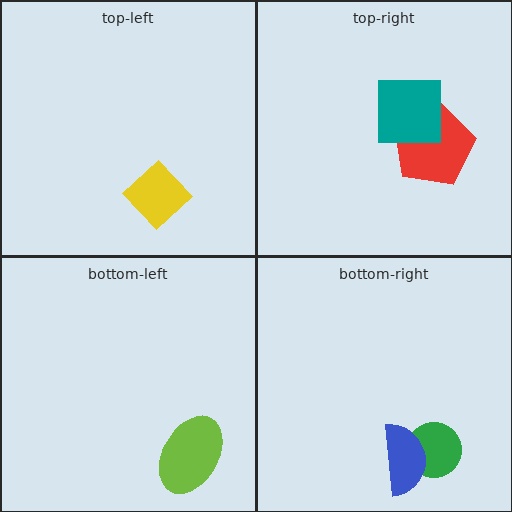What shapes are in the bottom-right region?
The green circle, the blue semicircle.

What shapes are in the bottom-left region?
The lime ellipse.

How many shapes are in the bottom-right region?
2.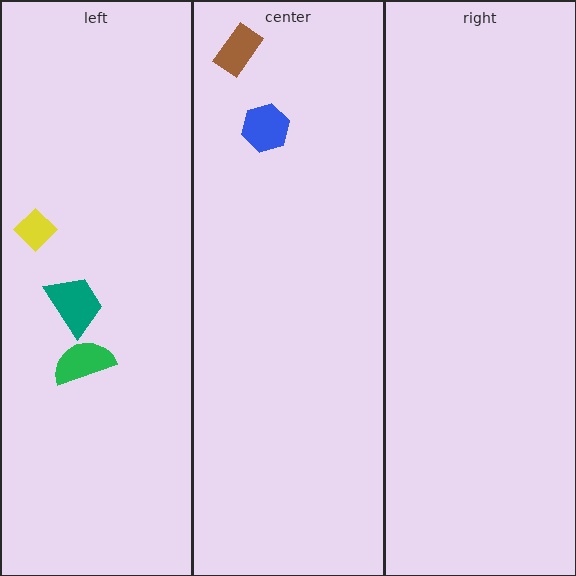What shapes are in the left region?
The green semicircle, the teal trapezoid, the yellow diamond.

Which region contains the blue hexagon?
The center region.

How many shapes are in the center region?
2.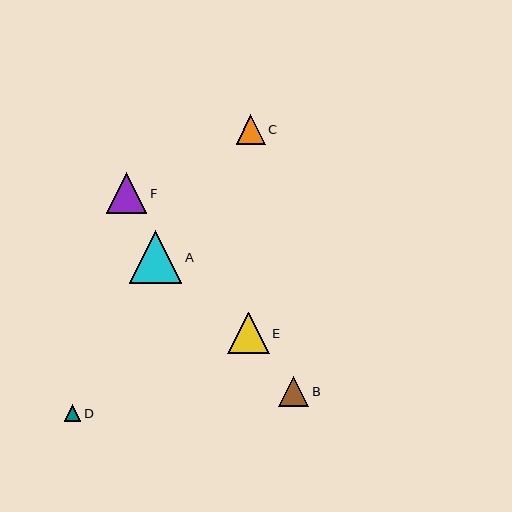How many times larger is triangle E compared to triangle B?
Triangle E is approximately 1.4 times the size of triangle B.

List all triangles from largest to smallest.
From largest to smallest: A, E, F, B, C, D.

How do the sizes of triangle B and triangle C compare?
Triangle B and triangle C are approximately the same size.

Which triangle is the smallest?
Triangle D is the smallest with a size of approximately 17 pixels.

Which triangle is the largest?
Triangle A is the largest with a size of approximately 53 pixels.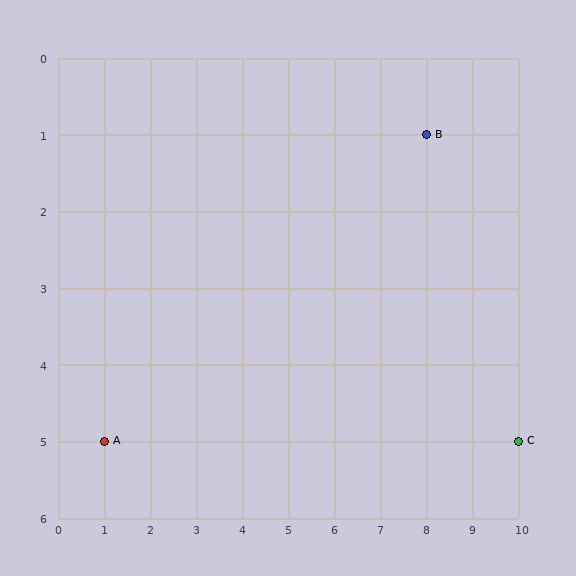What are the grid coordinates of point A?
Point A is at grid coordinates (1, 5).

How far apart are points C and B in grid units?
Points C and B are 2 columns and 4 rows apart (about 4.5 grid units diagonally).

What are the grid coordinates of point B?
Point B is at grid coordinates (8, 1).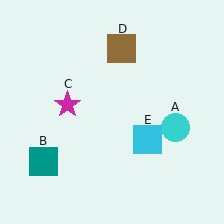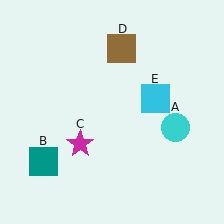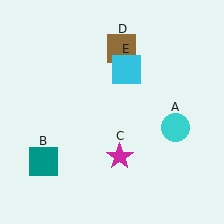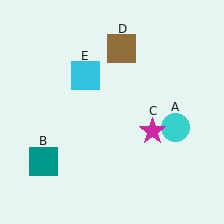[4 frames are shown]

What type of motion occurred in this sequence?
The magenta star (object C), cyan square (object E) rotated counterclockwise around the center of the scene.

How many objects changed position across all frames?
2 objects changed position: magenta star (object C), cyan square (object E).